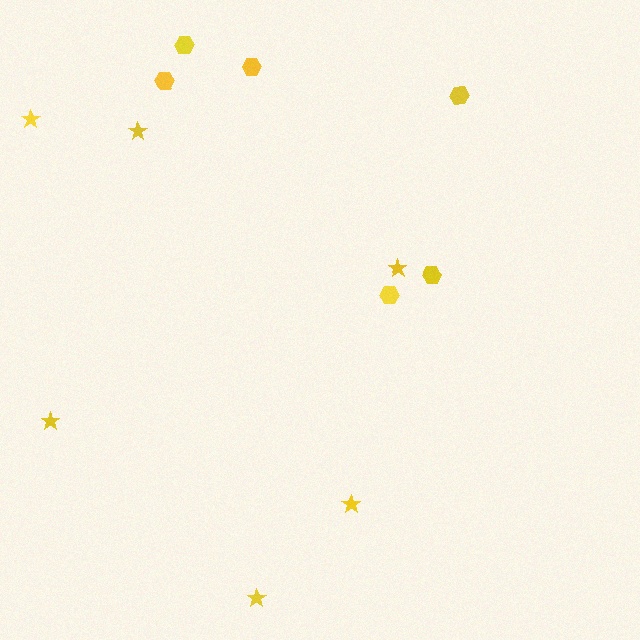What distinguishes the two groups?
There are 2 groups: one group of hexagons (6) and one group of stars (6).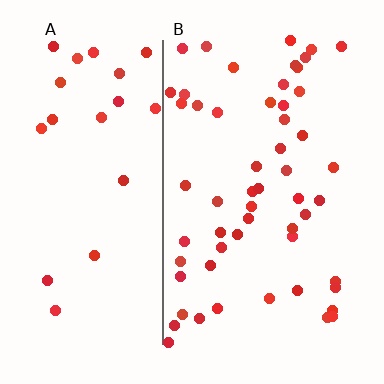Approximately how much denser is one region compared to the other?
Approximately 2.4× — region B over region A.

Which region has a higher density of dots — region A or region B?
B (the right).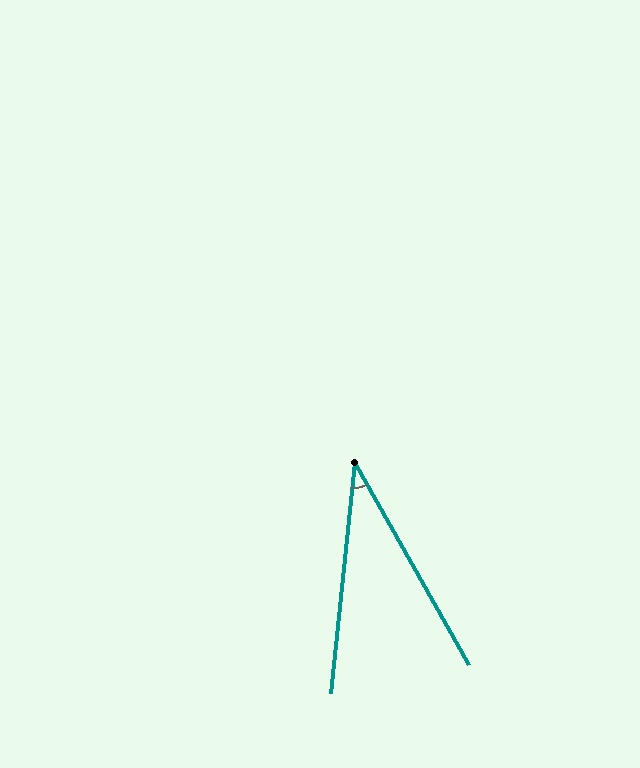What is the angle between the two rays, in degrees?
Approximately 35 degrees.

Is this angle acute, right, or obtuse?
It is acute.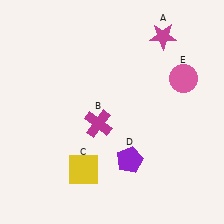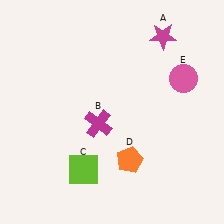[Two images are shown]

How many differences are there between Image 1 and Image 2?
There are 2 differences between the two images.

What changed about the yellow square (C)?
In Image 1, C is yellow. In Image 2, it changed to lime.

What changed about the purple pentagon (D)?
In Image 1, D is purple. In Image 2, it changed to orange.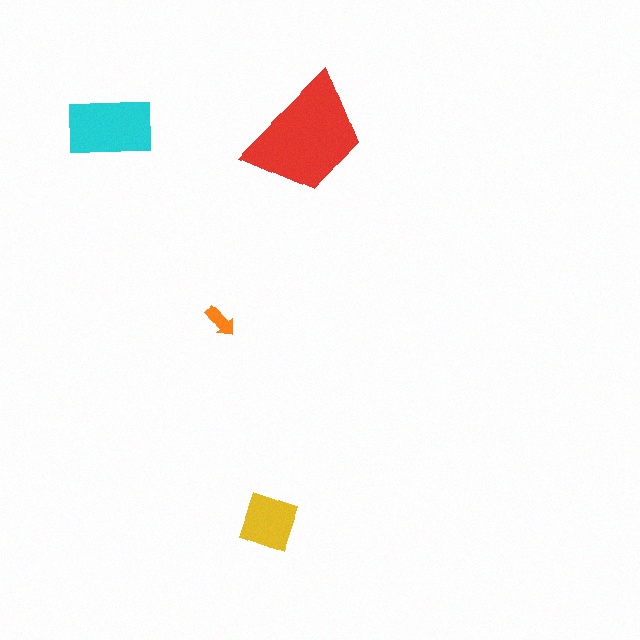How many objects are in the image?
There are 4 objects in the image.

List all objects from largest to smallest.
The red trapezoid, the cyan rectangle, the yellow square, the orange arrow.